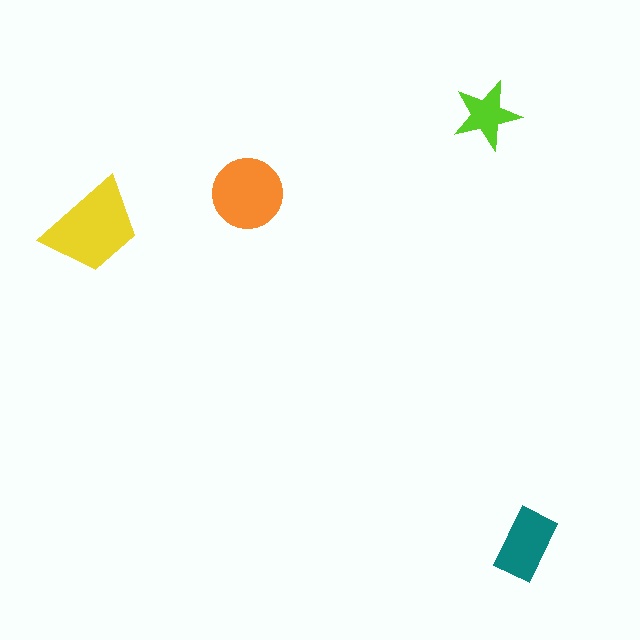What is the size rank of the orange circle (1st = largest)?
2nd.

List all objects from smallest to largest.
The lime star, the teal rectangle, the orange circle, the yellow trapezoid.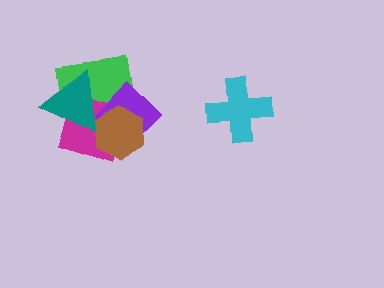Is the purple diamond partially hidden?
Yes, it is partially covered by another shape.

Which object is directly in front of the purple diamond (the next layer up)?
The brown hexagon is directly in front of the purple diamond.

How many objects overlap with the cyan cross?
0 objects overlap with the cyan cross.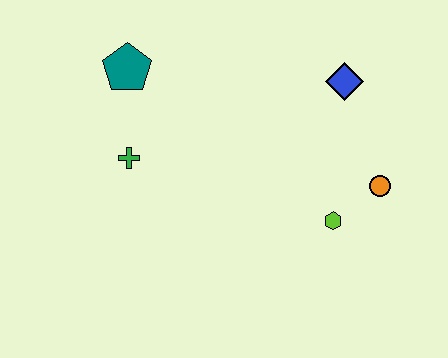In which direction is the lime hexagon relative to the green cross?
The lime hexagon is to the right of the green cross.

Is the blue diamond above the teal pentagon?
No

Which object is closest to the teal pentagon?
The green cross is closest to the teal pentagon.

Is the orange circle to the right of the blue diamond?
Yes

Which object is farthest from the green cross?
The orange circle is farthest from the green cross.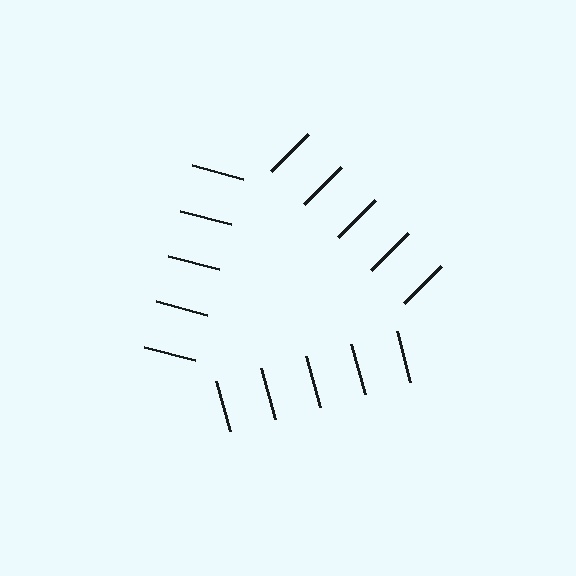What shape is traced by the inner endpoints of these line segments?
An illusory triangle — the line segments terminate on its edges but no continuous stroke is drawn.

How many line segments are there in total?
15 — 5 along each of the 3 edges.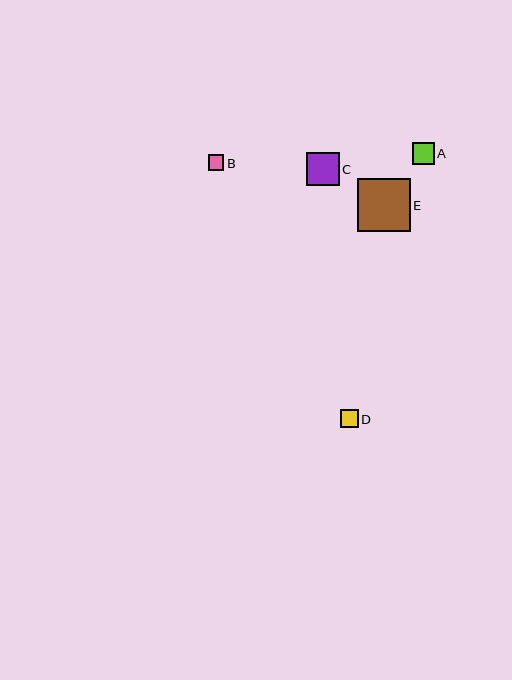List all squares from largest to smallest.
From largest to smallest: E, C, A, D, B.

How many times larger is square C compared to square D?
Square C is approximately 1.8 times the size of square D.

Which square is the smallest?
Square B is the smallest with a size of approximately 15 pixels.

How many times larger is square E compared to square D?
Square E is approximately 2.9 times the size of square D.